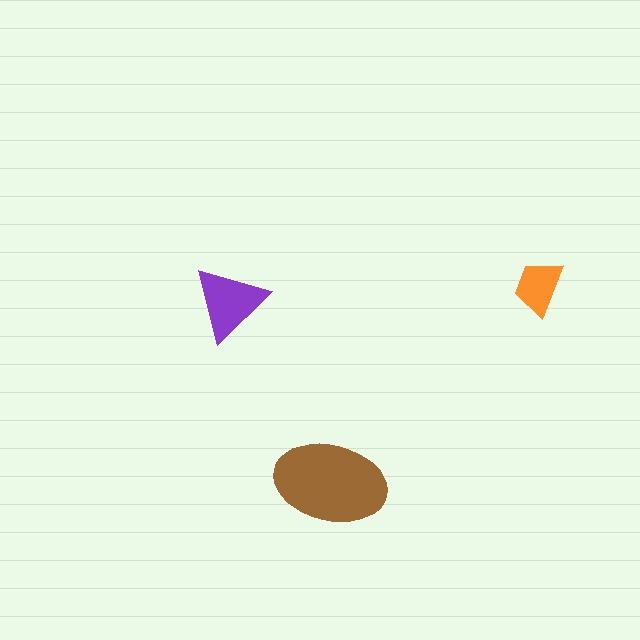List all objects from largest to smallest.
The brown ellipse, the purple triangle, the orange trapezoid.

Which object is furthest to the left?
The purple triangle is leftmost.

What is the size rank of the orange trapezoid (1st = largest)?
3rd.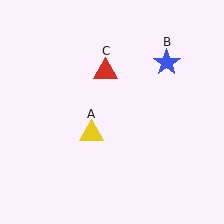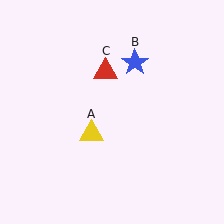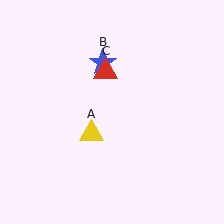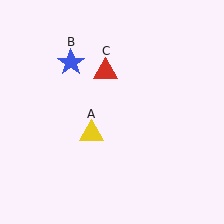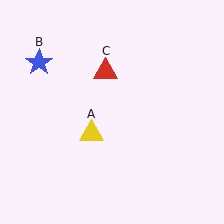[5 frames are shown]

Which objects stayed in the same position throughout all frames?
Yellow triangle (object A) and red triangle (object C) remained stationary.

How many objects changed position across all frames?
1 object changed position: blue star (object B).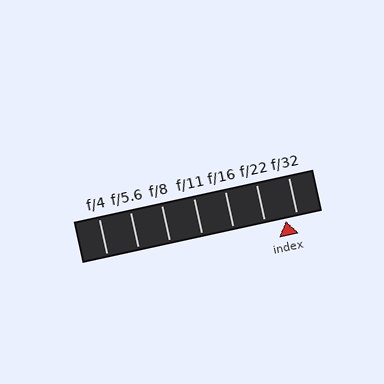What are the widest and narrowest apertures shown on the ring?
The widest aperture shown is f/4 and the narrowest is f/32.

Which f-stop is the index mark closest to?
The index mark is closest to f/32.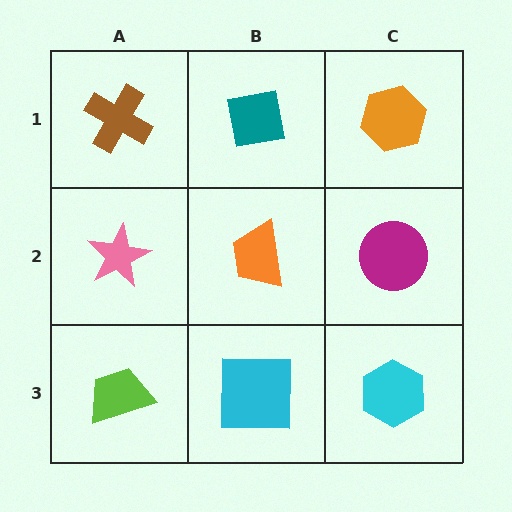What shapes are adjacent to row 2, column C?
An orange hexagon (row 1, column C), a cyan hexagon (row 3, column C), an orange trapezoid (row 2, column B).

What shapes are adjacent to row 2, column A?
A brown cross (row 1, column A), a lime trapezoid (row 3, column A), an orange trapezoid (row 2, column B).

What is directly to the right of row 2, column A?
An orange trapezoid.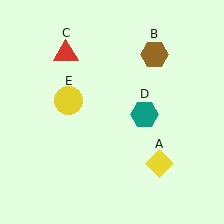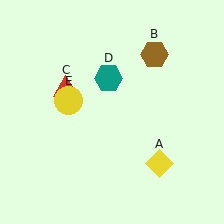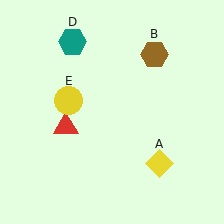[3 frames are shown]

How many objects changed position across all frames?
2 objects changed position: red triangle (object C), teal hexagon (object D).